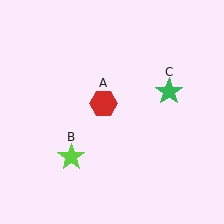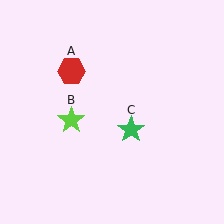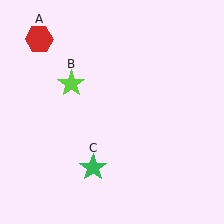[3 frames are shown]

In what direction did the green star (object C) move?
The green star (object C) moved down and to the left.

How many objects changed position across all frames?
3 objects changed position: red hexagon (object A), lime star (object B), green star (object C).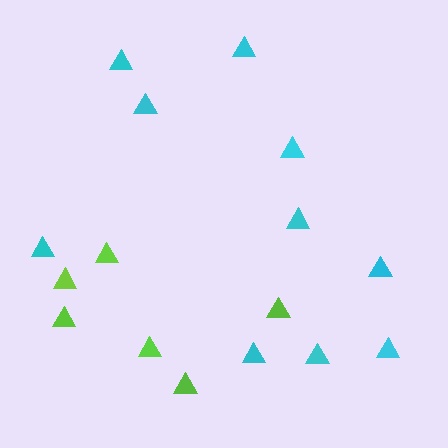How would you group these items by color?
There are 2 groups: one group of lime triangles (6) and one group of cyan triangles (10).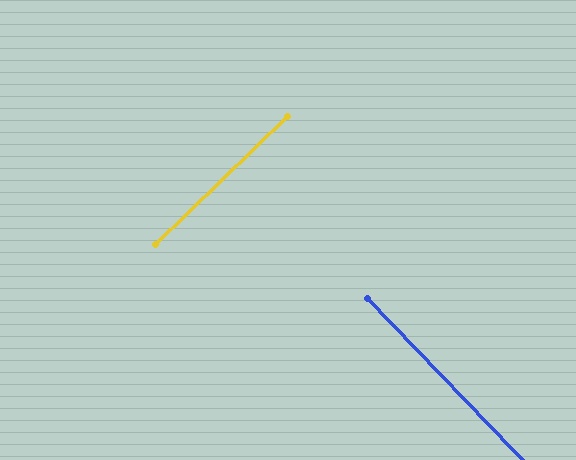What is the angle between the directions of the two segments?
Approximately 90 degrees.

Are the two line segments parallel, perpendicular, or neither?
Perpendicular — they meet at approximately 90°.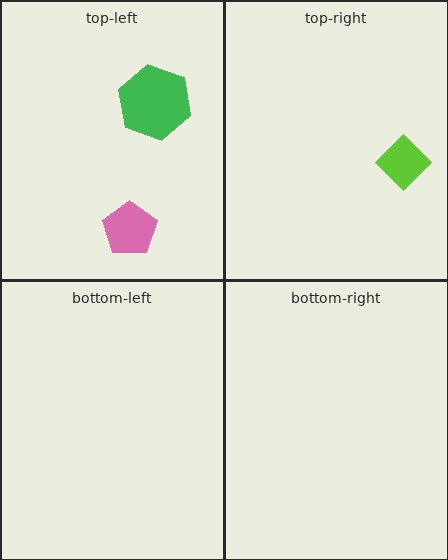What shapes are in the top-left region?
The green hexagon, the pink pentagon.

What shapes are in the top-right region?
The lime diamond.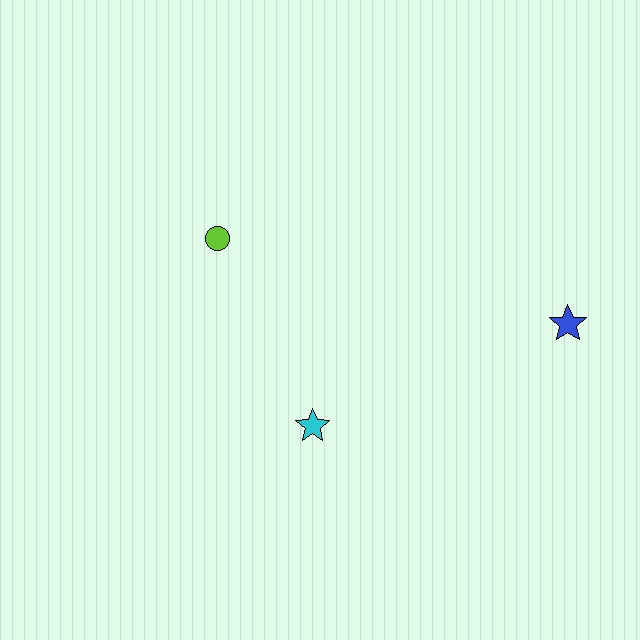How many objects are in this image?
There are 3 objects.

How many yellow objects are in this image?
There are no yellow objects.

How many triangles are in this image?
There are no triangles.